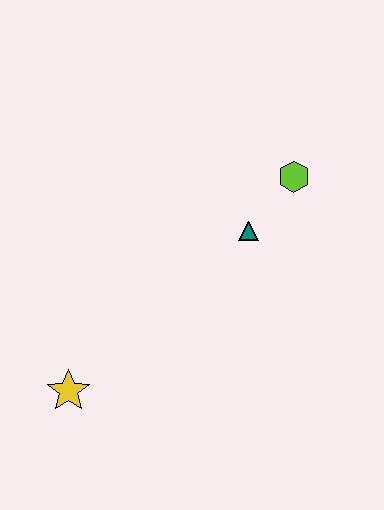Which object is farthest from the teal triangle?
The yellow star is farthest from the teal triangle.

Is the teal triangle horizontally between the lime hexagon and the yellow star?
Yes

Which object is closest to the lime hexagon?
The teal triangle is closest to the lime hexagon.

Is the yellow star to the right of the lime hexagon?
No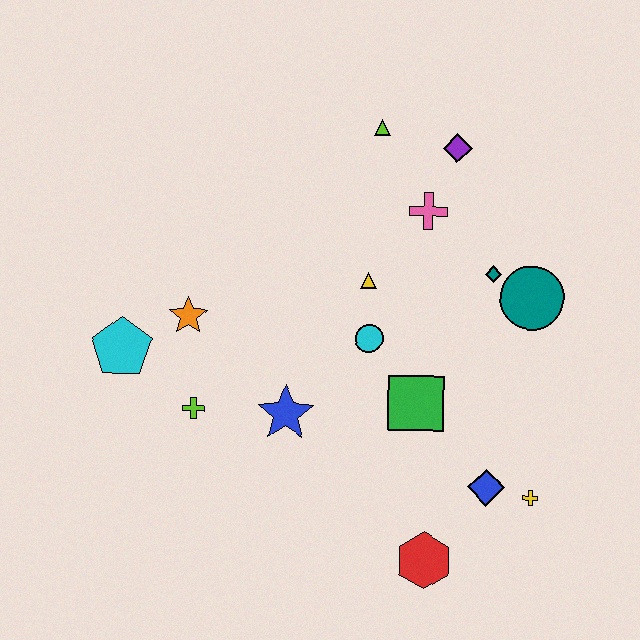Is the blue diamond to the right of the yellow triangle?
Yes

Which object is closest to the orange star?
The cyan pentagon is closest to the orange star.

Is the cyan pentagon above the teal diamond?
No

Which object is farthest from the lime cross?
The purple diamond is farthest from the lime cross.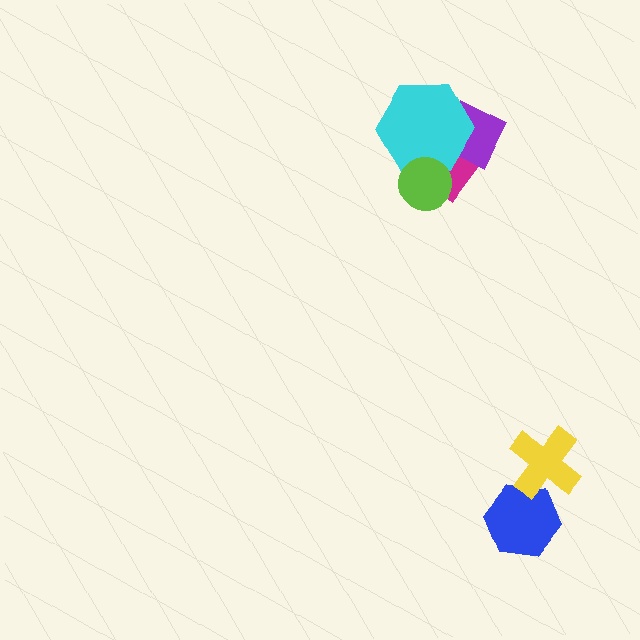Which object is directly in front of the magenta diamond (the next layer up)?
The purple diamond is directly in front of the magenta diamond.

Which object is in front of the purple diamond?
The cyan hexagon is in front of the purple diamond.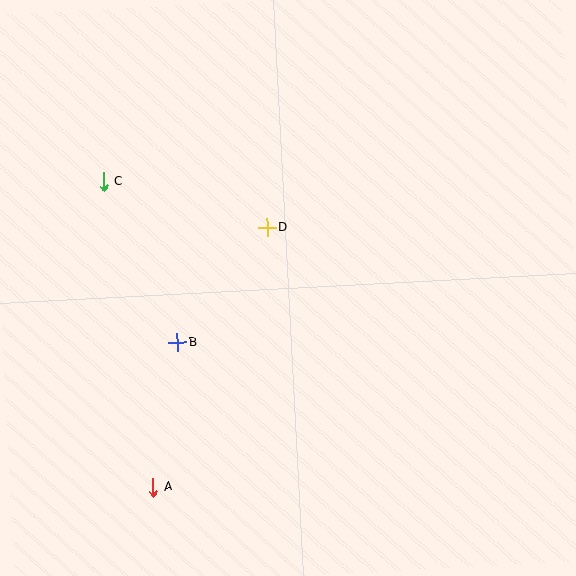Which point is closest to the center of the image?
Point D at (267, 228) is closest to the center.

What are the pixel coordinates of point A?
Point A is at (153, 488).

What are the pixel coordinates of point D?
Point D is at (267, 228).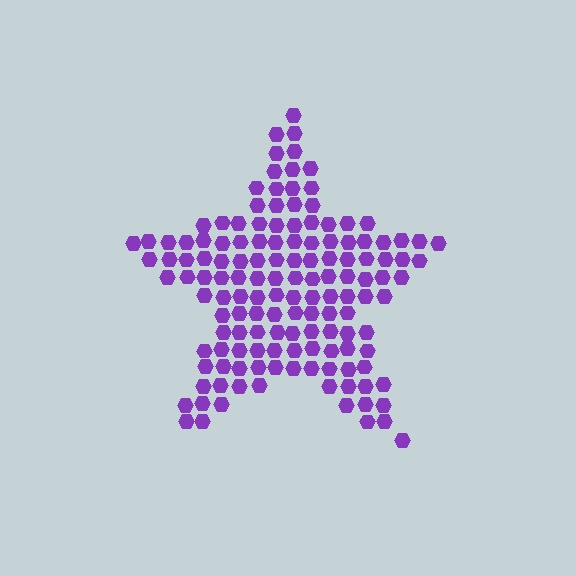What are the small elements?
The small elements are hexagons.